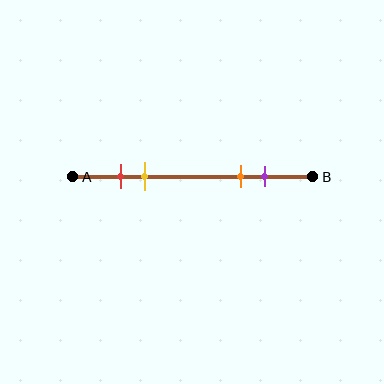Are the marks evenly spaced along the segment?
No, the marks are not evenly spaced.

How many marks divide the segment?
There are 4 marks dividing the segment.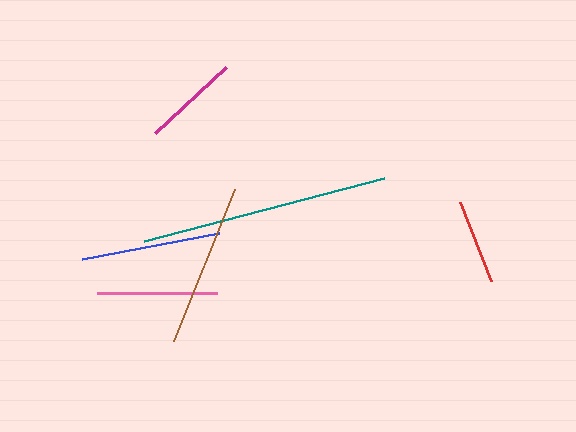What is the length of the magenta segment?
The magenta segment is approximately 97 pixels long.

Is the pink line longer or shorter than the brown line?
The brown line is longer than the pink line.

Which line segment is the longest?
The teal line is the longest at approximately 249 pixels.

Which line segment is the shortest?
The red line is the shortest at approximately 86 pixels.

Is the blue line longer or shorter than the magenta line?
The blue line is longer than the magenta line.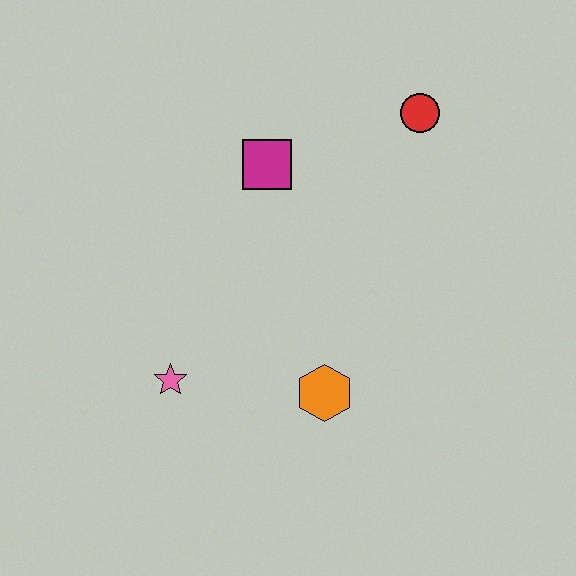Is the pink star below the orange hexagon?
No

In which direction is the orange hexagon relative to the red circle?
The orange hexagon is below the red circle.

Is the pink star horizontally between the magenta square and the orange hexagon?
No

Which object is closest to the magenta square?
The red circle is closest to the magenta square.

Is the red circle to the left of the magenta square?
No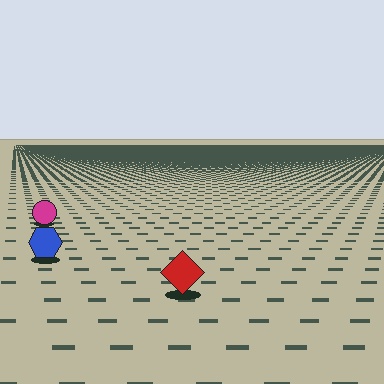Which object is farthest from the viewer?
The magenta circle is farthest from the viewer. It appears smaller and the ground texture around it is denser.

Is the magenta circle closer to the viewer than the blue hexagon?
No. The blue hexagon is closer — you can tell from the texture gradient: the ground texture is coarser near it.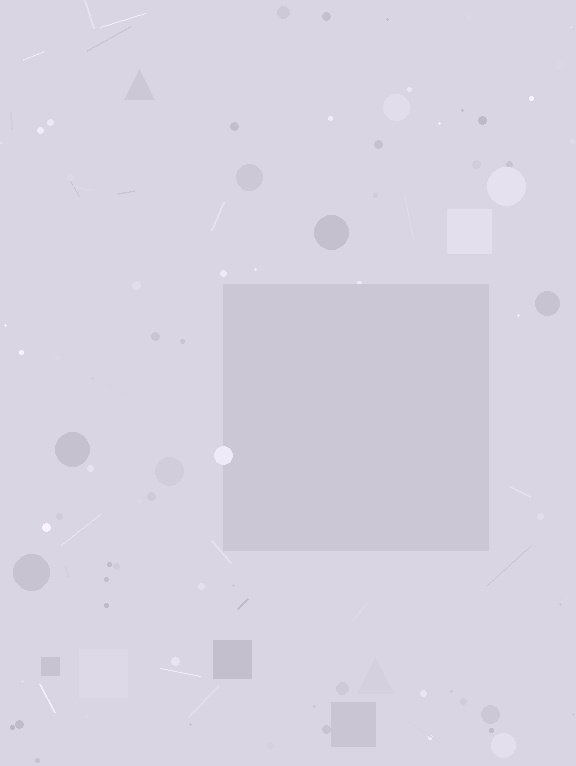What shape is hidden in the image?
A square is hidden in the image.